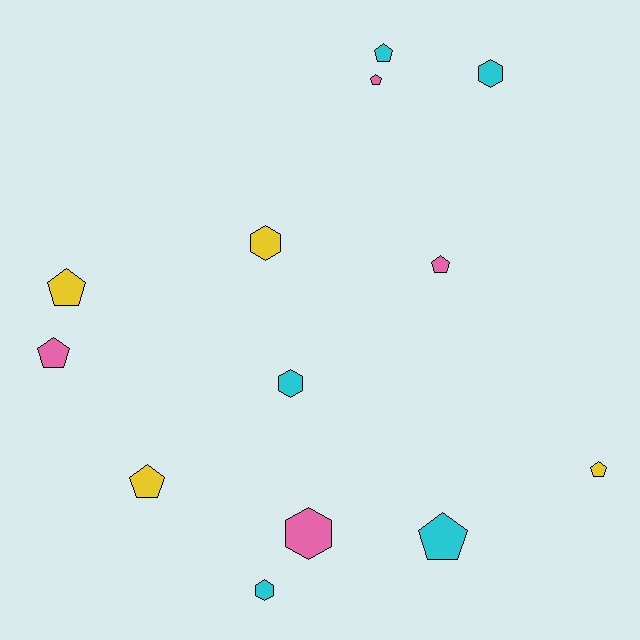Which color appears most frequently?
Cyan, with 5 objects.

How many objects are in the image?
There are 13 objects.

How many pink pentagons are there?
There are 3 pink pentagons.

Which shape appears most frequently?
Pentagon, with 8 objects.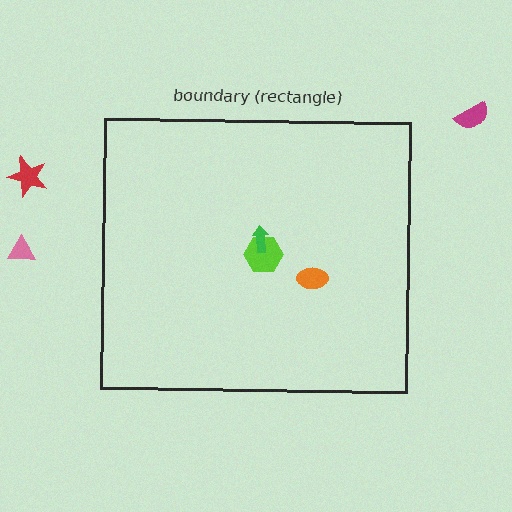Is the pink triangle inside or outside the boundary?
Outside.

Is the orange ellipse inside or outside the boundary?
Inside.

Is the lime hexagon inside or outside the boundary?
Inside.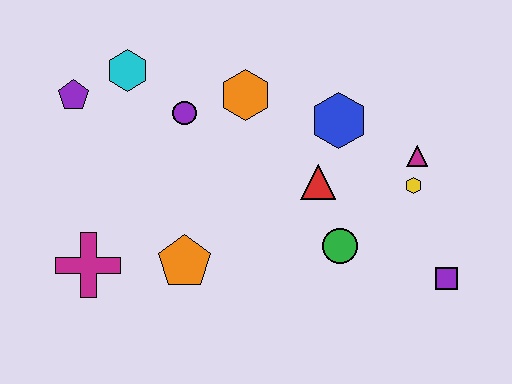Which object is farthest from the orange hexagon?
The purple square is farthest from the orange hexagon.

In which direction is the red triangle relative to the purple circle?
The red triangle is to the right of the purple circle.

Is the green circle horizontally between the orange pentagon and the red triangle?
No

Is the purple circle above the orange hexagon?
No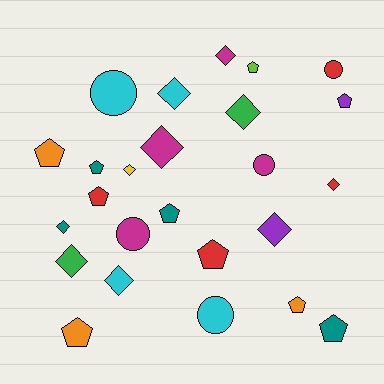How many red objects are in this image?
There are 4 red objects.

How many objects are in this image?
There are 25 objects.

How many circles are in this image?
There are 5 circles.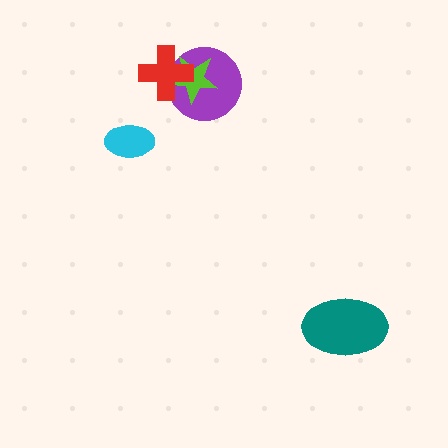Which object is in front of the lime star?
The red cross is in front of the lime star.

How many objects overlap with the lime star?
2 objects overlap with the lime star.